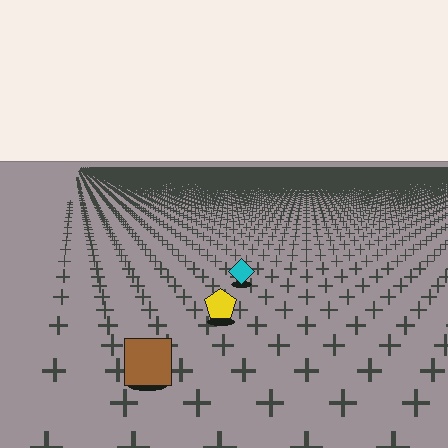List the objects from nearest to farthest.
From nearest to farthest: the brown square, the yellow pentagon, the cyan diamond.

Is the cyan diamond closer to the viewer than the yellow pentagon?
No. The yellow pentagon is closer — you can tell from the texture gradient: the ground texture is coarser near it.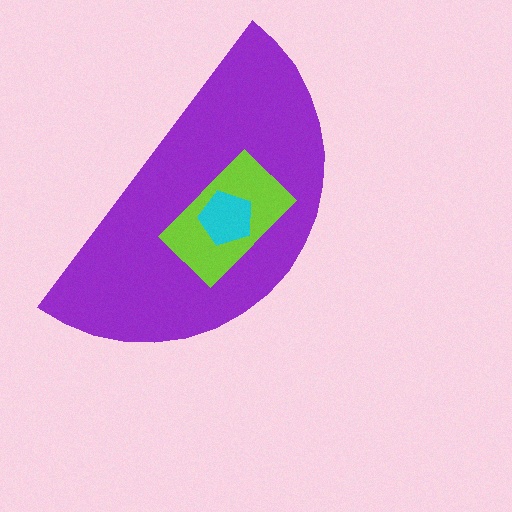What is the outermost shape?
The purple semicircle.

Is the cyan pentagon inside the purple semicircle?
Yes.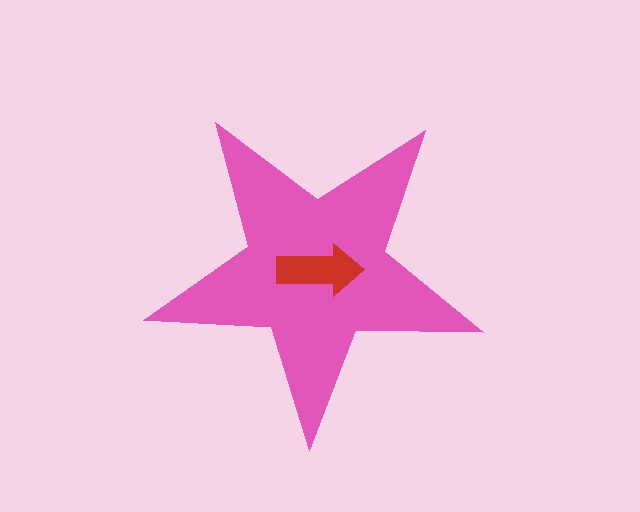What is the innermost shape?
The red arrow.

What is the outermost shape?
The pink star.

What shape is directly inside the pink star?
The red arrow.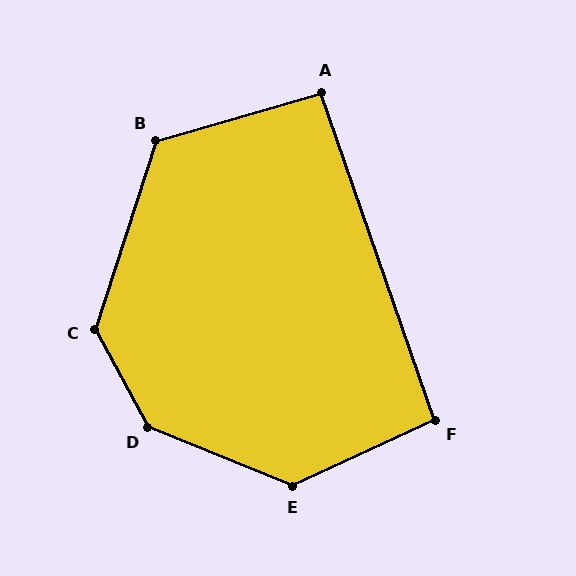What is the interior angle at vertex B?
Approximately 124 degrees (obtuse).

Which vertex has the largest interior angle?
D, at approximately 140 degrees.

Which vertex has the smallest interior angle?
A, at approximately 93 degrees.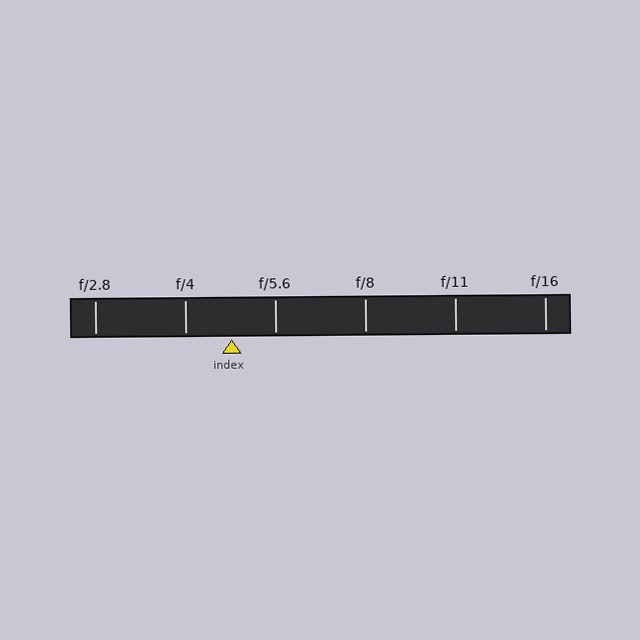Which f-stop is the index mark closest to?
The index mark is closest to f/5.6.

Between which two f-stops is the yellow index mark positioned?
The index mark is between f/4 and f/5.6.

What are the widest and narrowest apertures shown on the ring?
The widest aperture shown is f/2.8 and the narrowest is f/16.